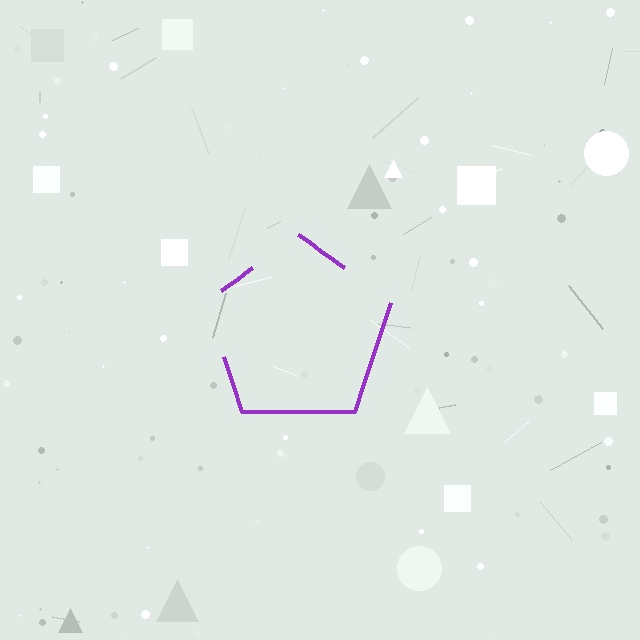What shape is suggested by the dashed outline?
The dashed outline suggests a pentagon.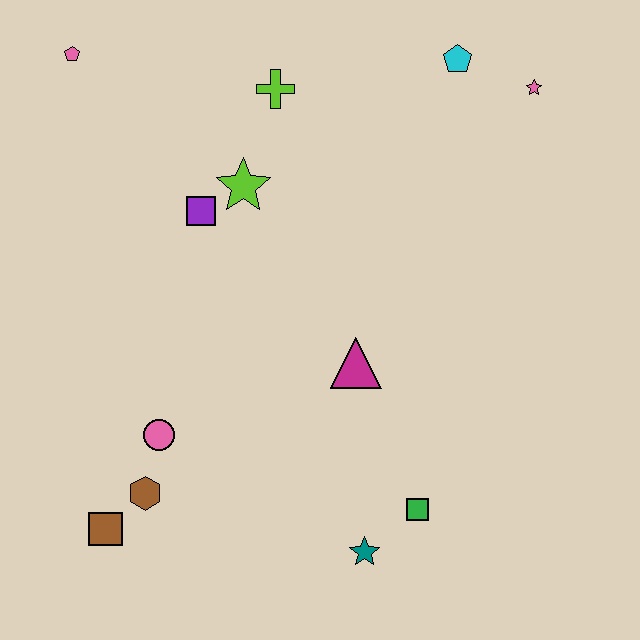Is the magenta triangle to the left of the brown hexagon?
No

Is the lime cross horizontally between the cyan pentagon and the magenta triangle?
No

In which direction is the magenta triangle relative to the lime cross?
The magenta triangle is below the lime cross.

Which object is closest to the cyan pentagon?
The pink star is closest to the cyan pentagon.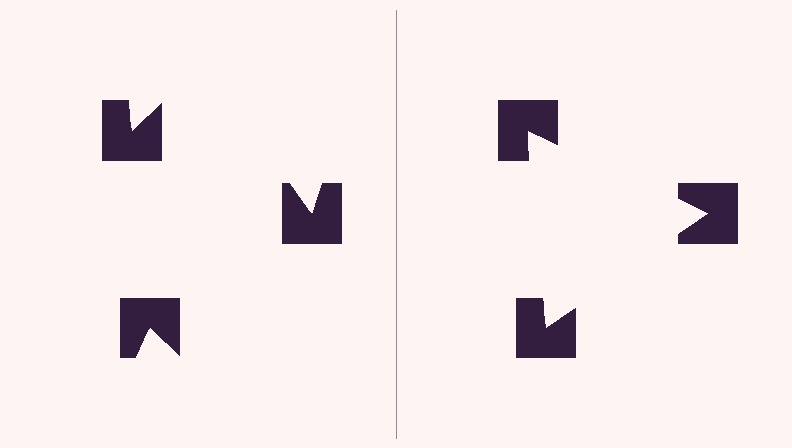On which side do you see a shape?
An illusory triangle appears on the right side. On the left side the wedge cuts are rotated, so no coherent shape forms.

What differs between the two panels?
The notched squares are positioned identically on both sides; only the wedge orientations differ. On the right they align to a triangle; on the left they are misaligned.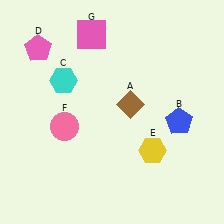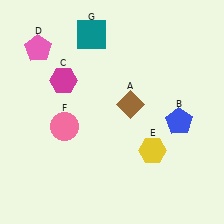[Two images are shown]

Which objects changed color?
C changed from cyan to magenta. G changed from pink to teal.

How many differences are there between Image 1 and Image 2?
There are 2 differences between the two images.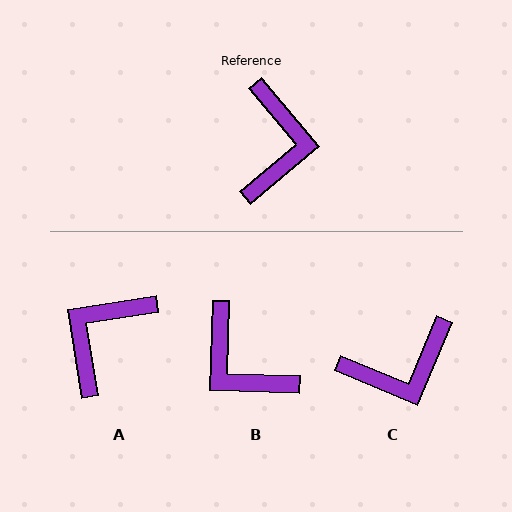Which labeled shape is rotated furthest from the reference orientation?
A, about 149 degrees away.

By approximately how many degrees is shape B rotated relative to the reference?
Approximately 132 degrees clockwise.